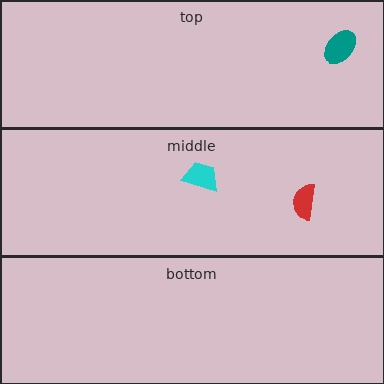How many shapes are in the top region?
1.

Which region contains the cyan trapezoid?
The middle region.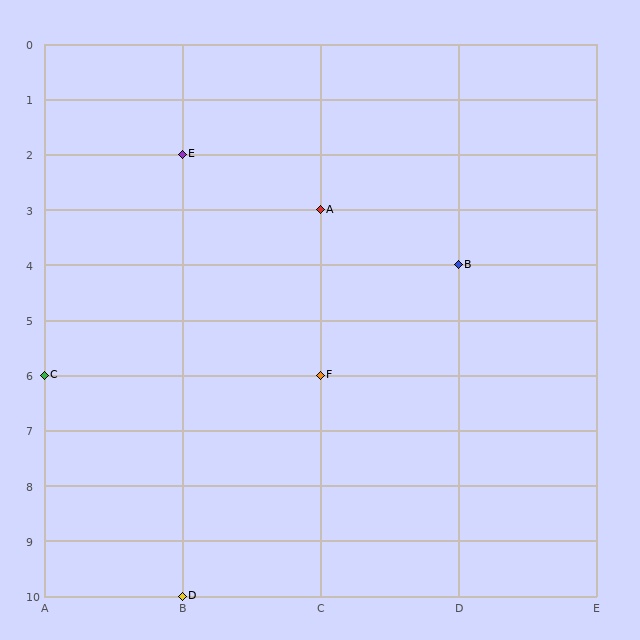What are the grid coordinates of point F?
Point F is at grid coordinates (C, 6).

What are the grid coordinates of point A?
Point A is at grid coordinates (C, 3).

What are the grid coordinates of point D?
Point D is at grid coordinates (B, 10).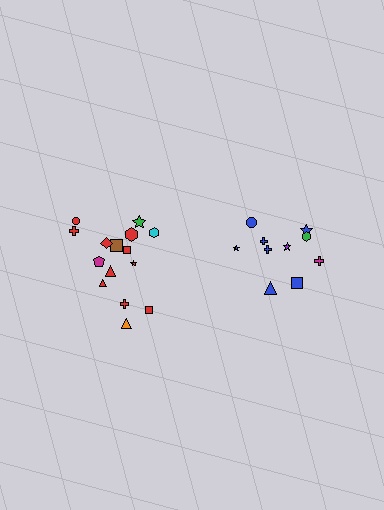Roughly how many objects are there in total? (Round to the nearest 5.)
Roughly 25 objects in total.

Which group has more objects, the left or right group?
The left group.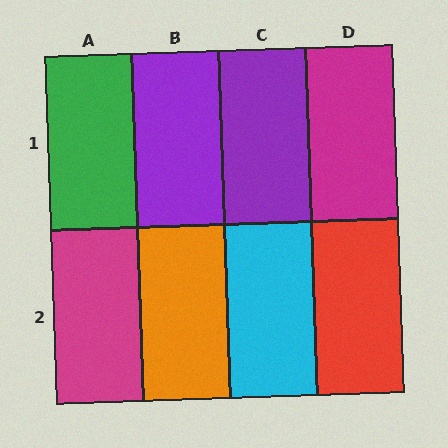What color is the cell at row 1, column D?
Magenta.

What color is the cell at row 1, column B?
Purple.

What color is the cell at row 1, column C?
Purple.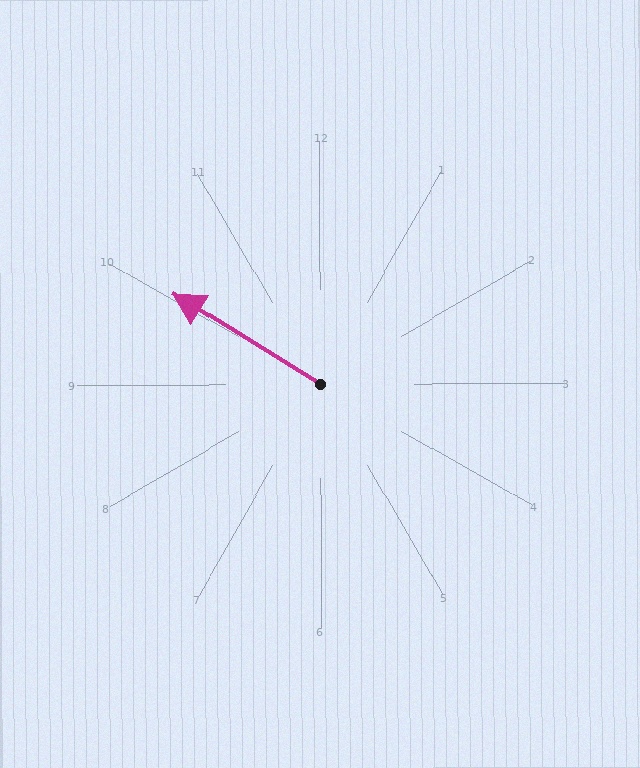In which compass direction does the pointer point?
Northwest.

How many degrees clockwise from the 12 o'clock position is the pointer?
Approximately 302 degrees.